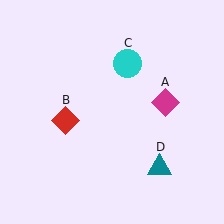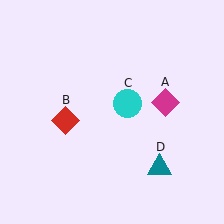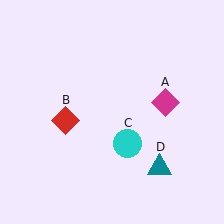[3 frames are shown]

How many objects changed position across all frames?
1 object changed position: cyan circle (object C).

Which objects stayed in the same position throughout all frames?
Magenta diamond (object A) and red diamond (object B) and teal triangle (object D) remained stationary.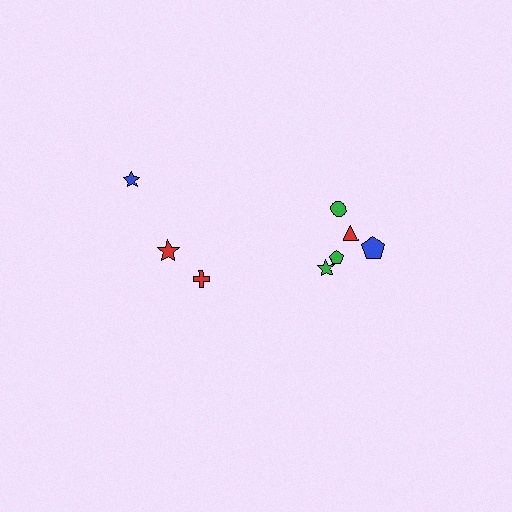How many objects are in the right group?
There are 5 objects.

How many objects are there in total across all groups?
There are 8 objects.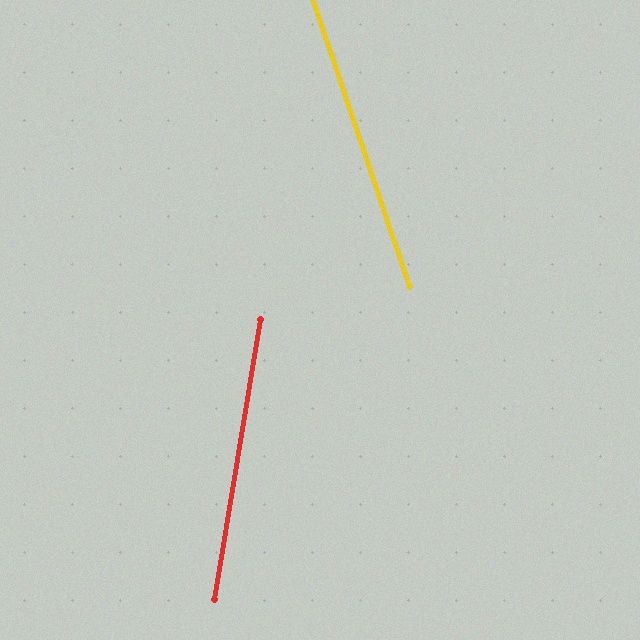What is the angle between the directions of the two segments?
Approximately 28 degrees.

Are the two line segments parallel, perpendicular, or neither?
Neither parallel nor perpendicular — they differ by about 28°.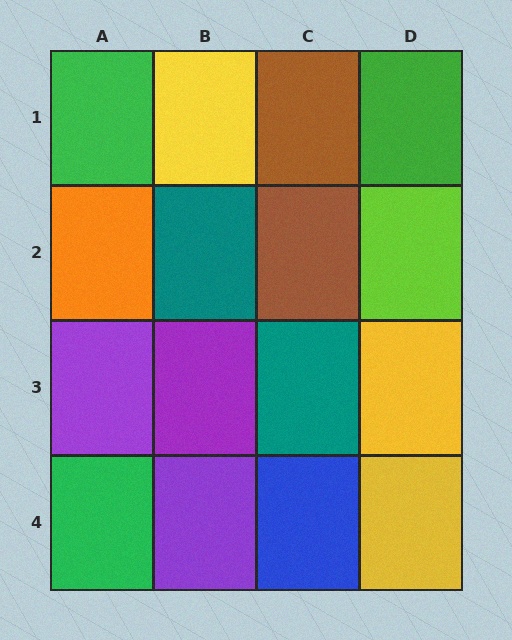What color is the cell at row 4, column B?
Purple.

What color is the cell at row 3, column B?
Purple.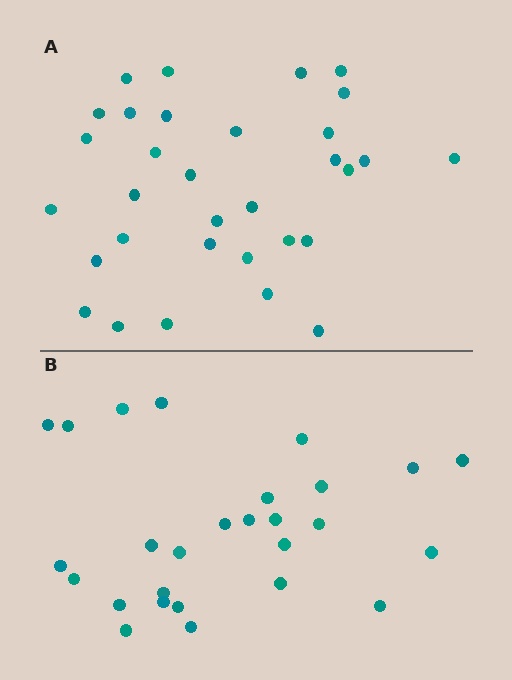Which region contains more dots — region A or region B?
Region A (the top region) has more dots.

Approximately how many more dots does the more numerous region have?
Region A has about 5 more dots than region B.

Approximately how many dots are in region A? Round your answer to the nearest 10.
About 30 dots. (The exact count is 32, which rounds to 30.)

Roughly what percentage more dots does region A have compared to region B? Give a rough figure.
About 20% more.